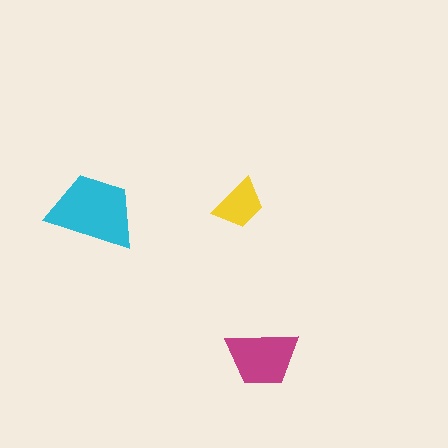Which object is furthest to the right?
The magenta trapezoid is rightmost.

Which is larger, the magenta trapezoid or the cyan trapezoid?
The cyan one.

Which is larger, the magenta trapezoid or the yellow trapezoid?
The magenta one.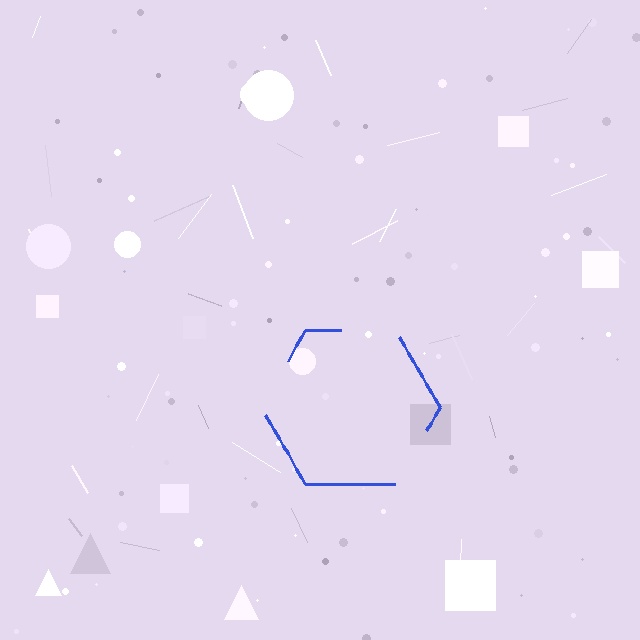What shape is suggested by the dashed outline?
The dashed outline suggests a hexagon.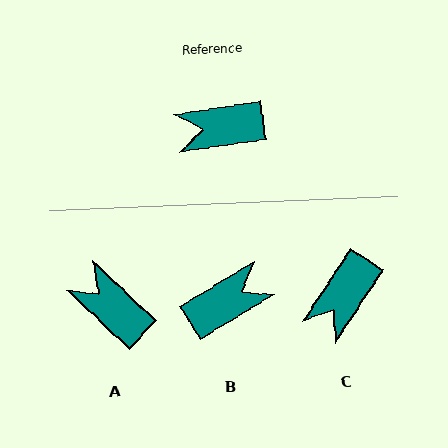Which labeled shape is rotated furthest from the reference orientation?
B, about 158 degrees away.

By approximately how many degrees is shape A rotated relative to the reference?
Approximately 52 degrees clockwise.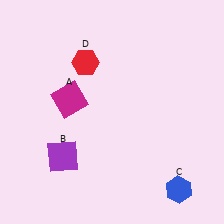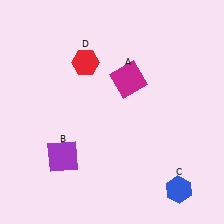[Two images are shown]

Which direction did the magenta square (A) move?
The magenta square (A) moved right.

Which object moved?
The magenta square (A) moved right.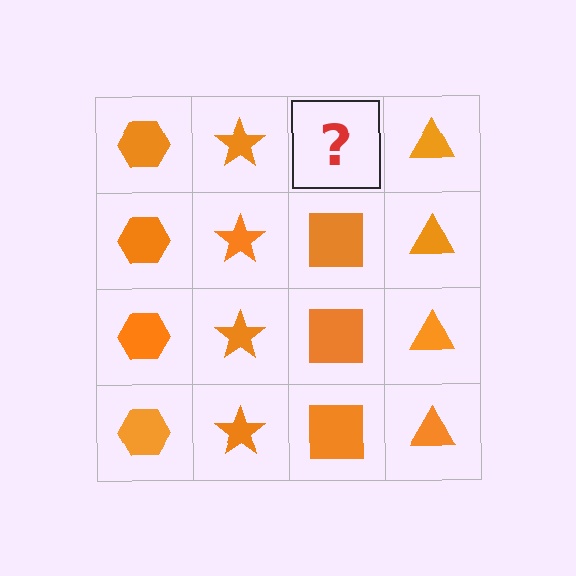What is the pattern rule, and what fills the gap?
The rule is that each column has a consistent shape. The gap should be filled with an orange square.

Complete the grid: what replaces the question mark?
The question mark should be replaced with an orange square.